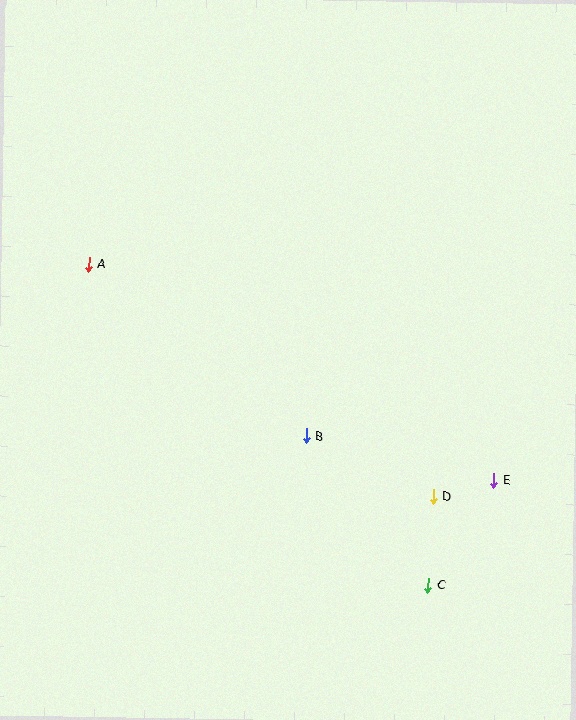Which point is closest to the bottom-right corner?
Point C is closest to the bottom-right corner.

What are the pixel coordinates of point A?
Point A is at (89, 264).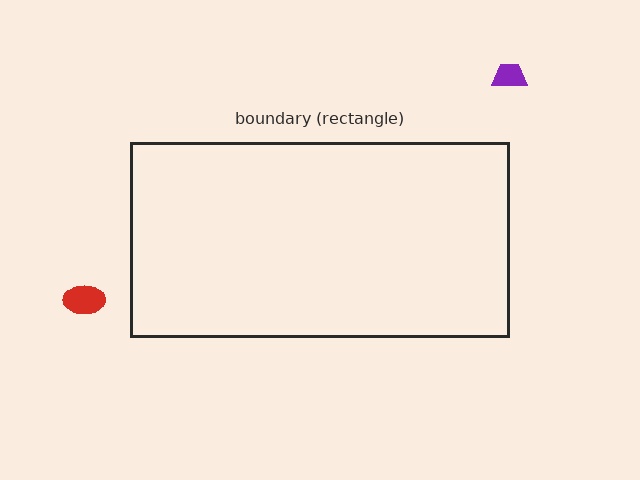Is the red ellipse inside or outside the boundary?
Outside.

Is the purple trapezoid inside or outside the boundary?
Outside.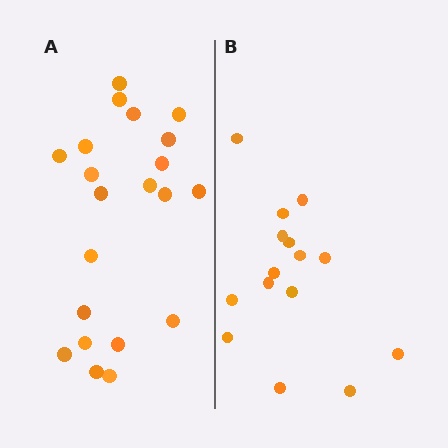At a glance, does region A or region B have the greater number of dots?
Region A (the left region) has more dots.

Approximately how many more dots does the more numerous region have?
Region A has about 6 more dots than region B.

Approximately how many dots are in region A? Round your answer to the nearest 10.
About 20 dots. (The exact count is 21, which rounds to 20.)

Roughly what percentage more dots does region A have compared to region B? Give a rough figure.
About 40% more.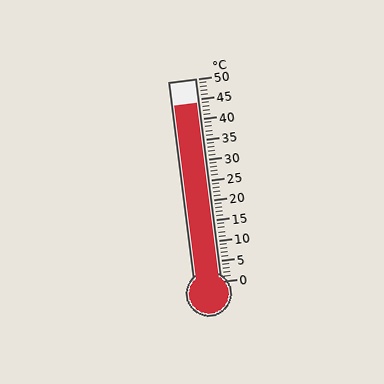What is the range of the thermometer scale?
The thermometer scale ranges from 0°C to 50°C.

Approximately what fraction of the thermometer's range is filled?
The thermometer is filled to approximately 90% of its range.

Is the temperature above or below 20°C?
The temperature is above 20°C.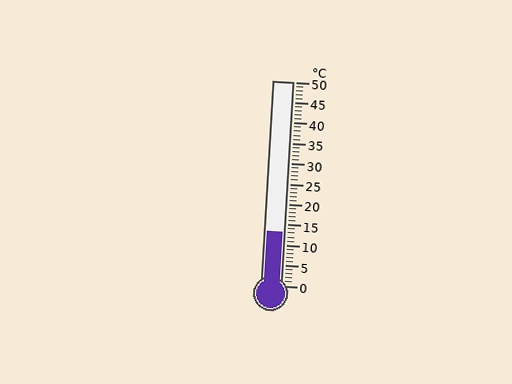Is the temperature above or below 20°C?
The temperature is below 20°C.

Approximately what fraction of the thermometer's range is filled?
The thermometer is filled to approximately 25% of its range.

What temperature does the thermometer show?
The thermometer shows approximately 13°C.